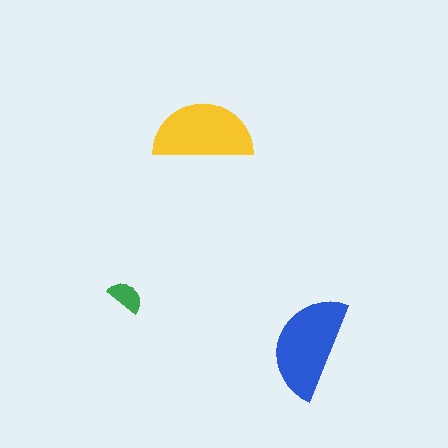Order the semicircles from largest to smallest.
the blue one, the yellow one, the green one.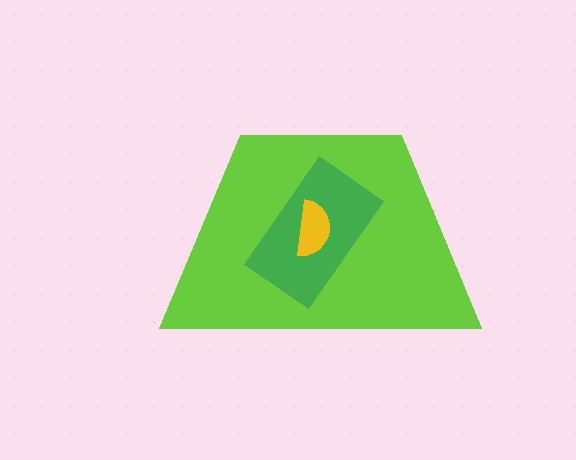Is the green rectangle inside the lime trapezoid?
Yes.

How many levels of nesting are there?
3.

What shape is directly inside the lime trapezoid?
The green rectangle.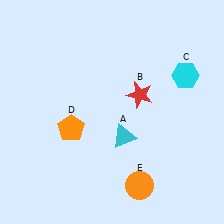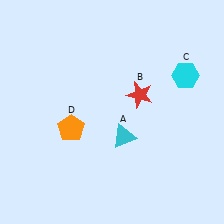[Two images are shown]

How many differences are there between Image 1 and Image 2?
There is 1 difference between the two images.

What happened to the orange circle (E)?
The orange circle (E) was removed in Image 2. It was in the bottom-right area of Image 1.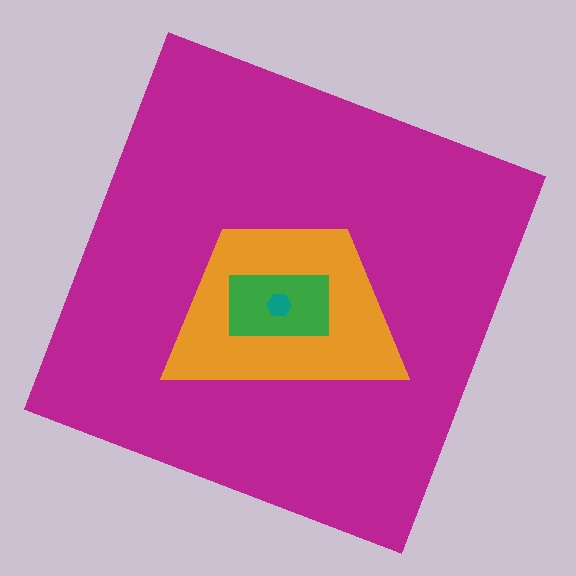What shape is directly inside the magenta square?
The orange trapezoid.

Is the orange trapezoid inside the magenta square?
Yes.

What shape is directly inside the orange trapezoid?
The green rectangle.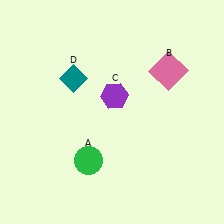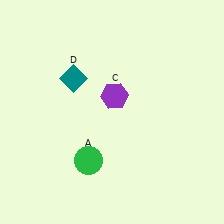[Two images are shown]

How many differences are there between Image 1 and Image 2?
There is 1 difference between the two images.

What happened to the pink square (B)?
The pink square (B) was removed in Image 2. It was in the top-right area of Image 1.